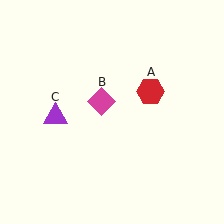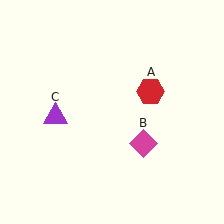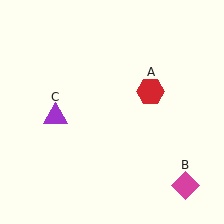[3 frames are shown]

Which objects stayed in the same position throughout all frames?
Red hexagon (object A) and purple triangle (object C) remained stationary.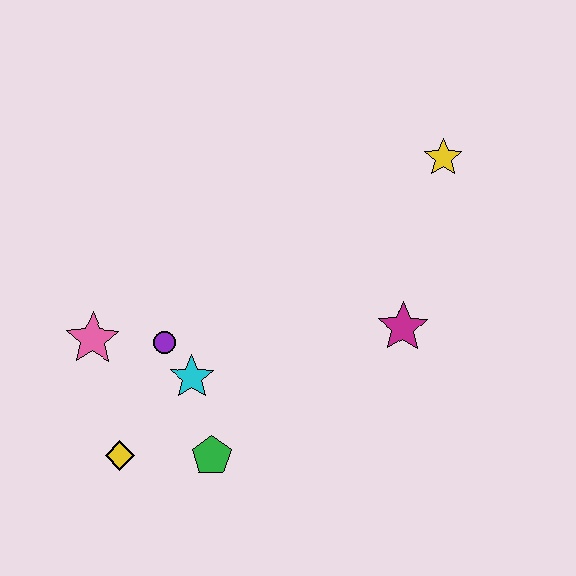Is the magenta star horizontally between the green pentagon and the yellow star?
Yes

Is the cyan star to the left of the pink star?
No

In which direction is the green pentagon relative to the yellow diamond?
The green pentagon is to the right of the yellow diamond.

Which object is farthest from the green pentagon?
The yellow star is farthest from the green pentagon.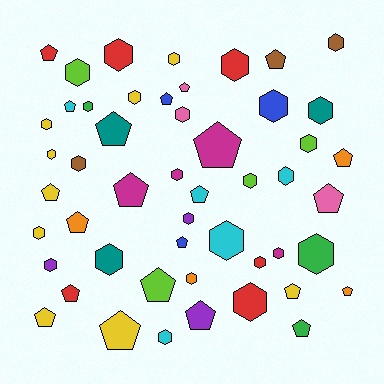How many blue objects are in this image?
There are 3 blue objects.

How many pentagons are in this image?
There are 22 pentagons.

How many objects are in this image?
There are 50 objects.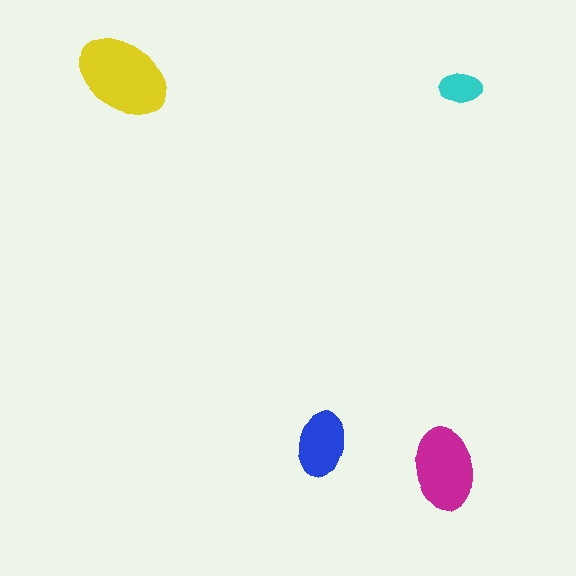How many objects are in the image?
There are 4 objects in the image.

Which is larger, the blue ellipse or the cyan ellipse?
The blue one.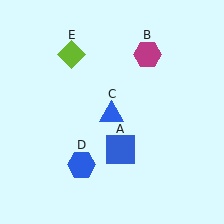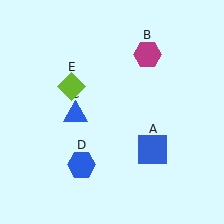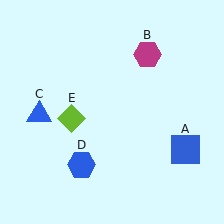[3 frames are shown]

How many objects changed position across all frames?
3 objects changed position: blue square (object A), blue triangle (object C), lime diamond (object E).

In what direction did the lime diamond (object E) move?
The lime diamond (object E) moved down.